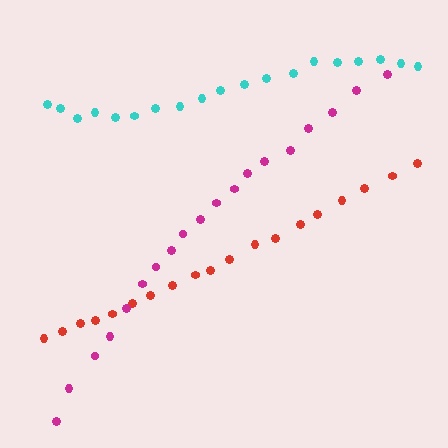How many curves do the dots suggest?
There are 3 distinct paths.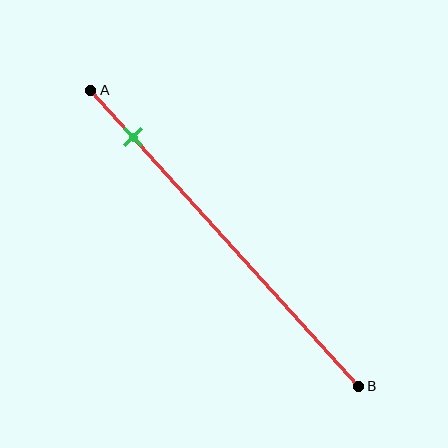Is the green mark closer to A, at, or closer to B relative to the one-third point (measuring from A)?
The green mark is closer to point A than the one-third point of segment AB.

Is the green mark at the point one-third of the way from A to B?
No, the mark is at about 15% from A, not at the 33% one-third point.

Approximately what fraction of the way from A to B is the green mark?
The green mark is approximately 15% of the way from A to B.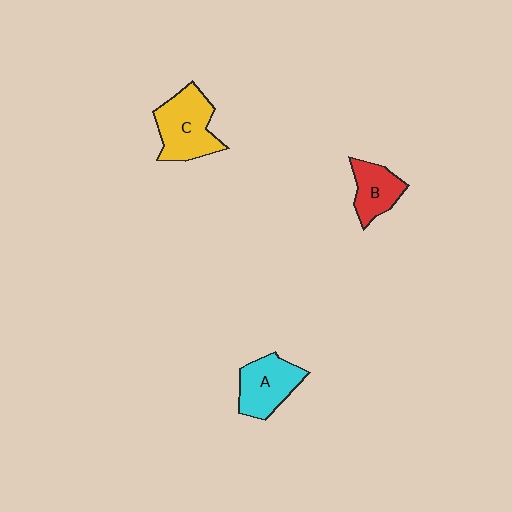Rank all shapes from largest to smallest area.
From largest to smallest: C (yellow), A (cyan), B (red).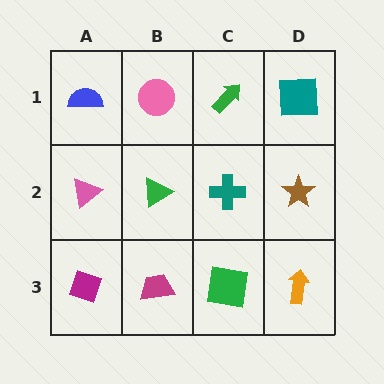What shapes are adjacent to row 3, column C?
A teal cross (row 2, column C), a magenta trapezoid (row 3, column B), an orange arrow (row 3, column D).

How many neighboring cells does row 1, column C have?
3.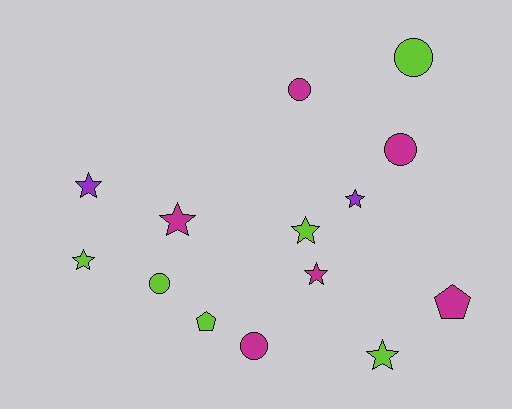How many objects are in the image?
There are 14 objects.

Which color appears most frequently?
Lime, with 6 objects.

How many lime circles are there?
There are 2 lime circles.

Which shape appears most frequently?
Star, with 7 objects.